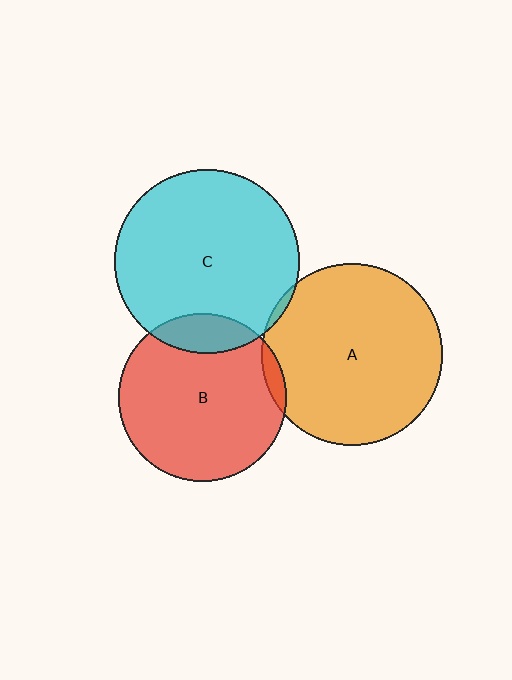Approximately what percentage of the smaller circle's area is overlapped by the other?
Approximately 15%.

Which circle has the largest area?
Circle C (cyan).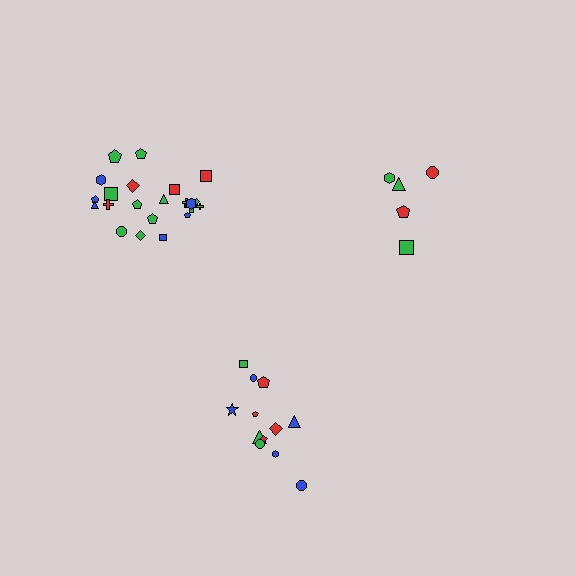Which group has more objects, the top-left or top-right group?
The top-left group.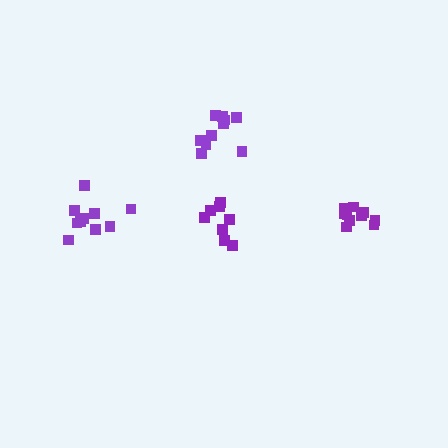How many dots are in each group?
Group 1: 8 dots, Group 2: 10 dots, Group 3: 10 dots, Group 4: 10 dots (38 total).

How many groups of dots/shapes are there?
There are 4 groups.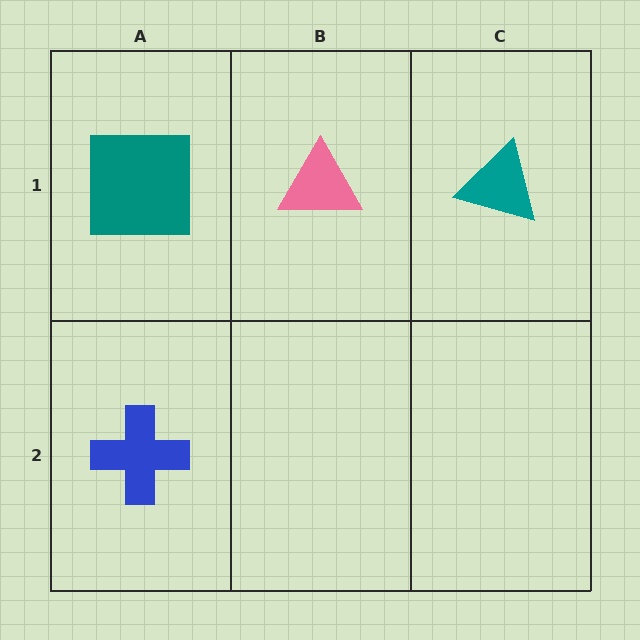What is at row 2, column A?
A blue cross.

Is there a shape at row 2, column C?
No, that cell is empty.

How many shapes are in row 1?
3 shapes.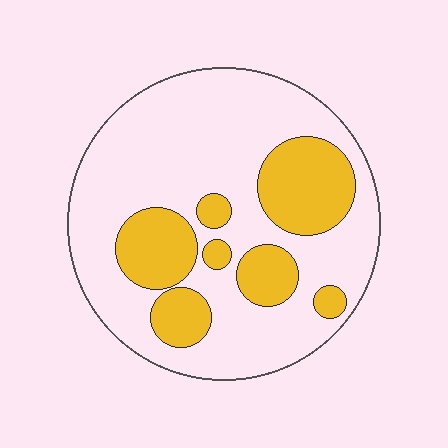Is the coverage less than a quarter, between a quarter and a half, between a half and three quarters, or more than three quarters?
Between a quarter and a half.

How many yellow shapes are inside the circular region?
7.